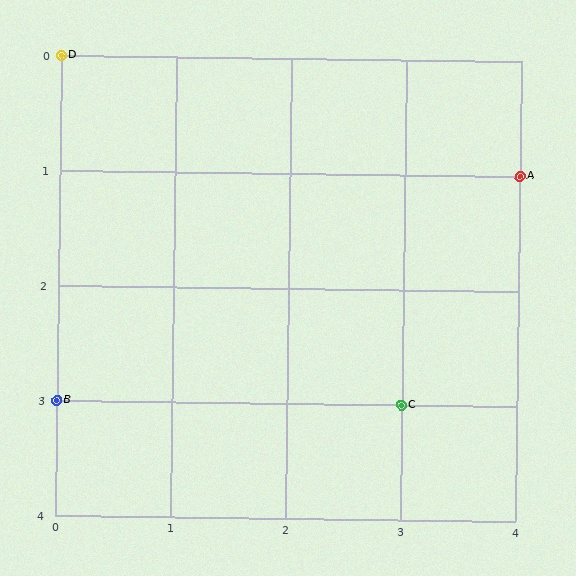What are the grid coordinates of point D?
Point D is at grid coordinates (0, 0).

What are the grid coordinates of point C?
Point C is at grid coordinates (3, 3).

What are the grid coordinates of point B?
Point B is at grid coordinates (0, 3).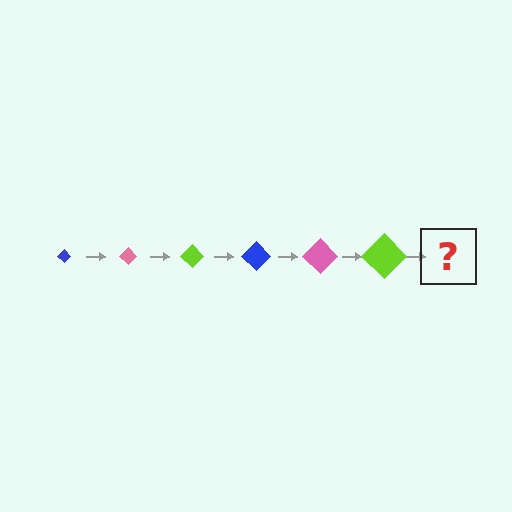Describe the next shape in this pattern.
It should be a blue diamond, larger than the previous one.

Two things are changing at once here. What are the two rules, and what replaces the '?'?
The two rules are that the diamond grows larger each step and the color cycles through blue, pink, and lime. The '?' should be a blue diamond, larger than the previous one.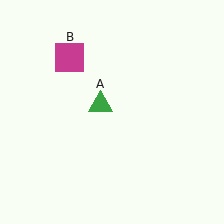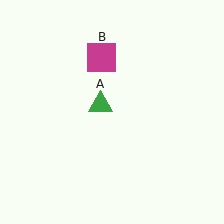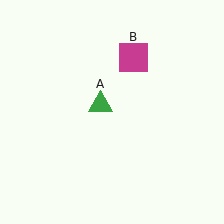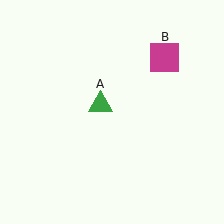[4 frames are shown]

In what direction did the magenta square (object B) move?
The magenta square (object B) moved right.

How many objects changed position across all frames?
1 object changed position: magenta square (object B).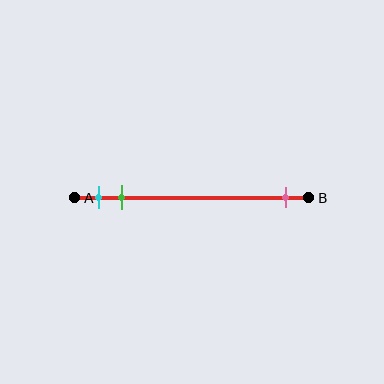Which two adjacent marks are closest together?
The cyan and green marks are the closest adjacent pair.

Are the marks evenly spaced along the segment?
No, the marks are not evenly spaced.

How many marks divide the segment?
There are 3 marks dividing the segment.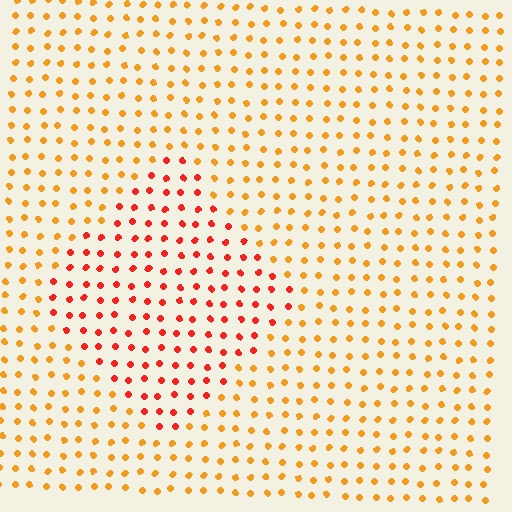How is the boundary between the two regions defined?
The boundary is defined purely by a slight shift in hue (about 34 degrees). Spacing, size, and orientation are identical on both sides.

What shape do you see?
I see a diamond.